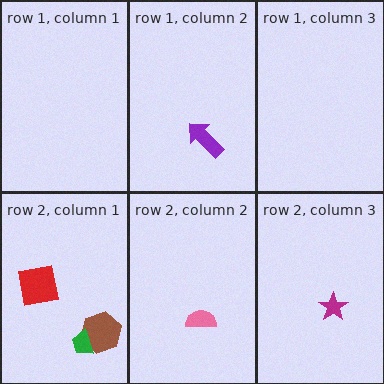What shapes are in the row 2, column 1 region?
The red square, the brown hexagon, the green trapezoid.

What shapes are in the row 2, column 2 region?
The pink semicircle.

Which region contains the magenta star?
The row 2, column 3 region.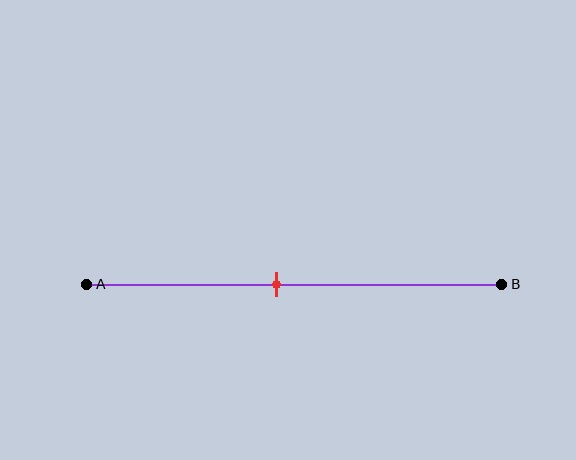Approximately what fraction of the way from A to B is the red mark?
The red mark is approximately 45% of the way from A to B.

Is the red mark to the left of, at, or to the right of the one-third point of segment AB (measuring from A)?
The red mark is to the right of the one-third point of segment AB.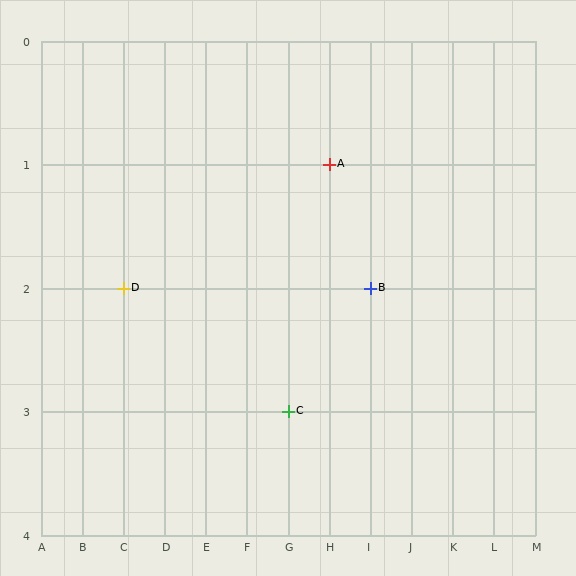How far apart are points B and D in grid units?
Points B and D are 6 columns apart.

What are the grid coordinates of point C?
Point C is at grid coordinates (G, 3).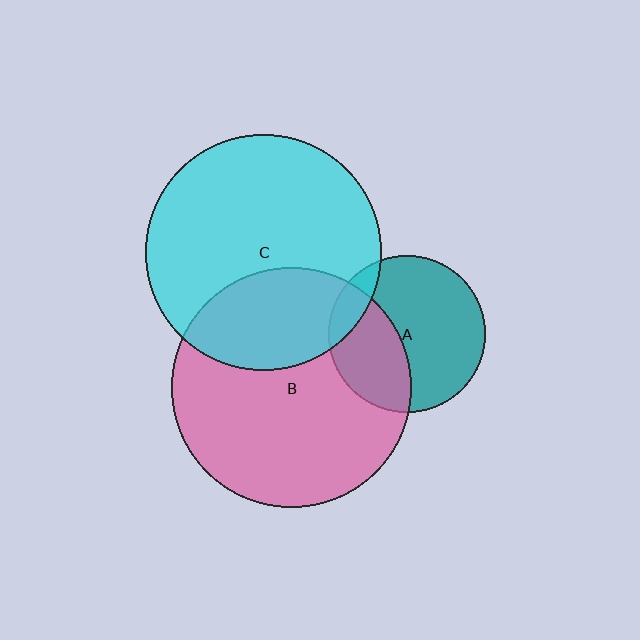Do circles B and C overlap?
Yes.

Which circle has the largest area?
Circle B (pink).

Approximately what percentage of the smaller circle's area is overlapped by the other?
Approximately 30%.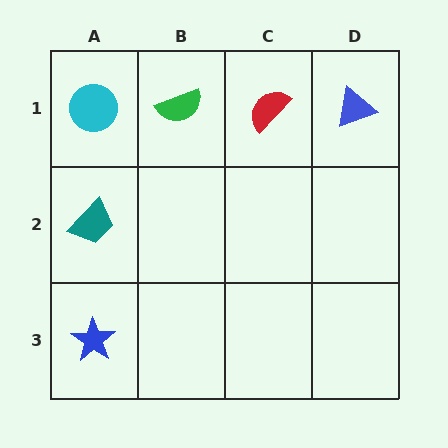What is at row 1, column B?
A green semicircle.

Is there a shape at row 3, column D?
No, that cell is empty.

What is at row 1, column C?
A red semicircle.